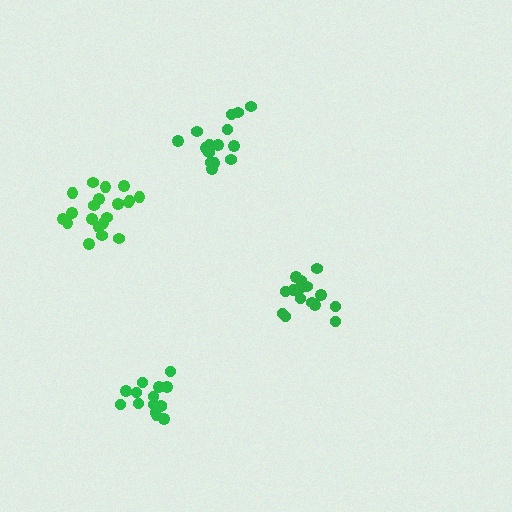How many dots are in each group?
Group 1: 16 dots, Group 2: 15 dots, Group 3: 15 dots, Group 4: 20 dots (66 total).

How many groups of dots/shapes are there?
There are 4 groups.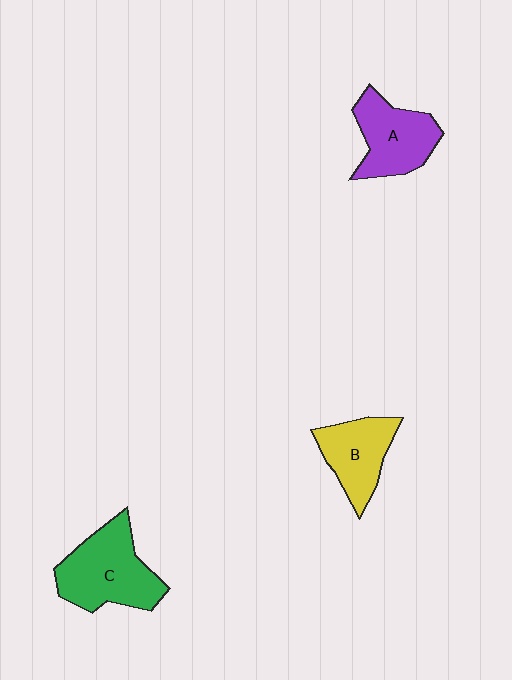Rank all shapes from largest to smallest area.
From largest to smallest: C (green), A (purple), B (yellow).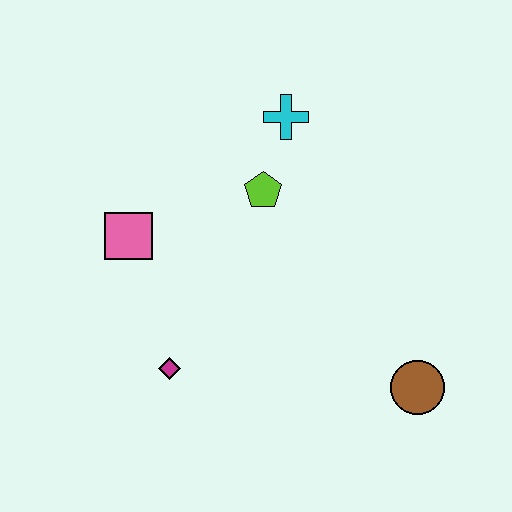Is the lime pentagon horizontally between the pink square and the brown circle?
Yes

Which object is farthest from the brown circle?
The pink square is farthest from the brown circle.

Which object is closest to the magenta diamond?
The pink square is closest to the magenta diamond.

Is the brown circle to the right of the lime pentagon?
Yes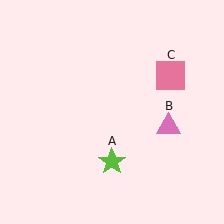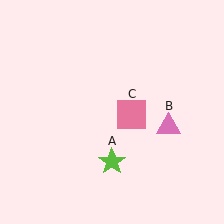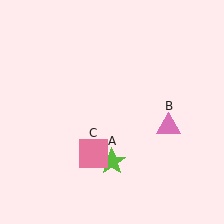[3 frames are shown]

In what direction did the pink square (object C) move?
The pink square (object C) moved down and to the left.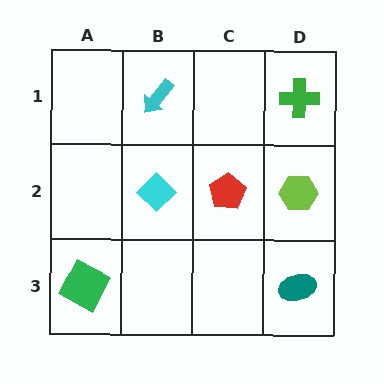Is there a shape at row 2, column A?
No, that cell is empty.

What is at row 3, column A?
A green square.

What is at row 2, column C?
A red pentagon.